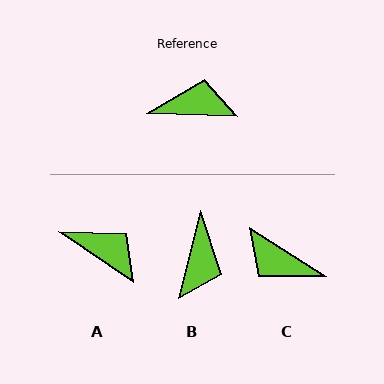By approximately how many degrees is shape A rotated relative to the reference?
Approximately 33 degrees clockwise.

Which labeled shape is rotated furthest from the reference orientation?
C, about 149 degrees away.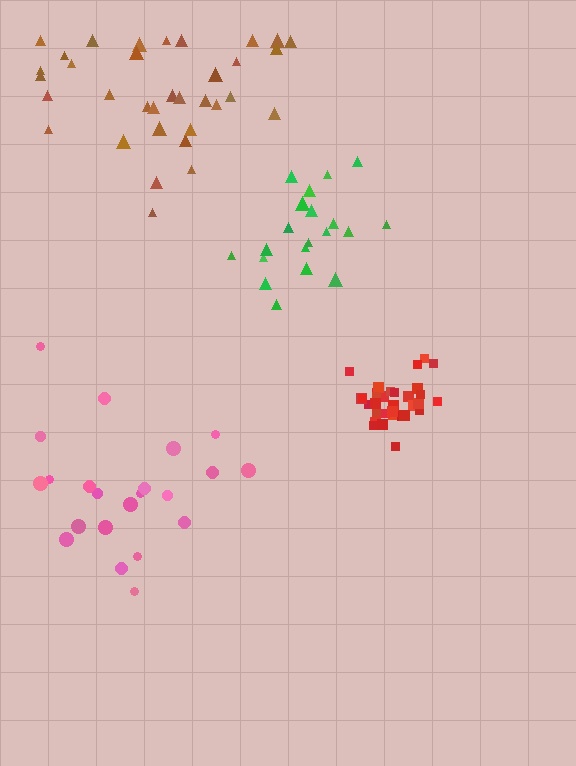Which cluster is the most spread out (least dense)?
Pink.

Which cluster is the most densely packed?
Red.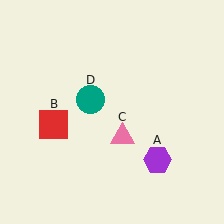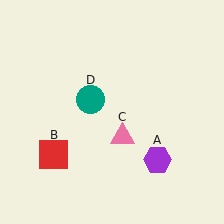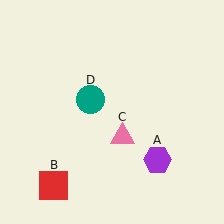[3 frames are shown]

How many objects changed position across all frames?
1 object changed position: red square (object B).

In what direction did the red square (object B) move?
The red square (object B) moved down.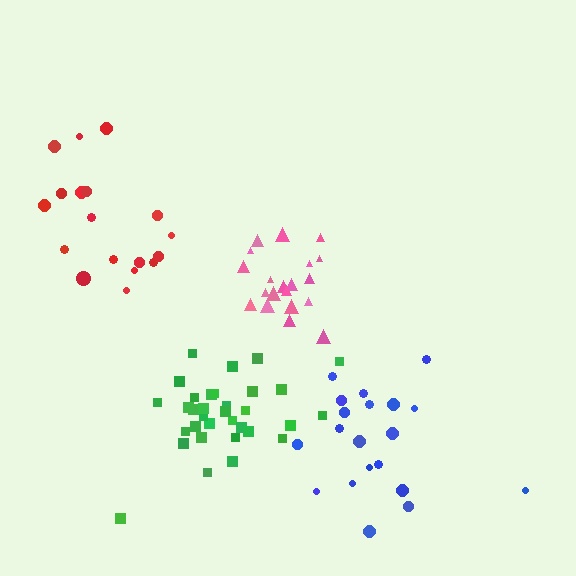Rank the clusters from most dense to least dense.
green, pink, red, blue.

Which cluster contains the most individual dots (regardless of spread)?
Green (33).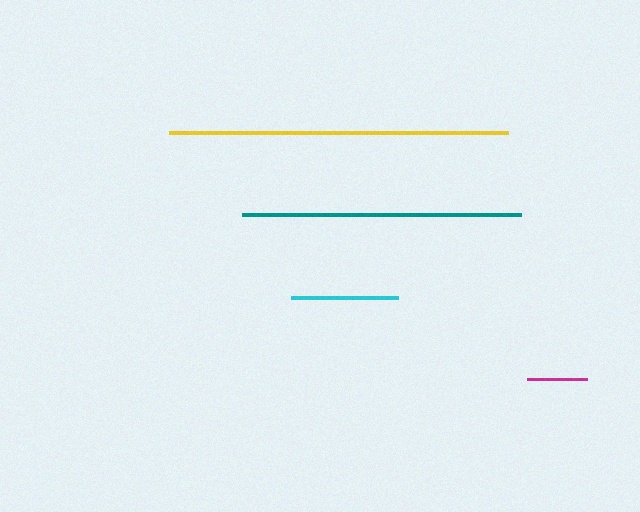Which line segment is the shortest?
The magenta line is the shortest at approximately 60 pixels.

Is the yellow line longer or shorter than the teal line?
The yellow line is longer than the teal line.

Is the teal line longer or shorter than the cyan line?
The teal line is longer than the cyan line.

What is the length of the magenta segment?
The magenta segment is approximately 60 pixels long.